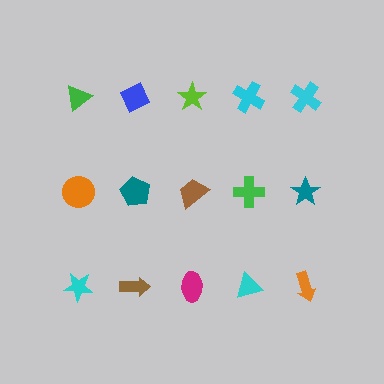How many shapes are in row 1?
5 shapes.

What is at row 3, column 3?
A magenta ellipse.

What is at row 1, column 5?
A cyan cross.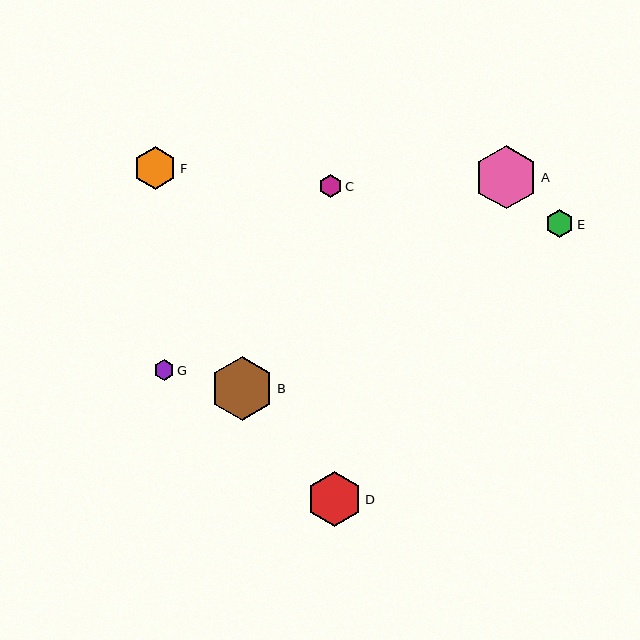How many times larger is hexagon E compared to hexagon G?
Hexagon E is approximately 1.4 times the size of hexagon G.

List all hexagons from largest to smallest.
From largest to smallest: B, A, D, F, E, C, G.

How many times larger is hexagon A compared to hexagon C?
Hexagon A is approximately 2.8 times the size of hexagon C.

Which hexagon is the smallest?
Hexagon G is the smallest with a size of approximately 20 pixels.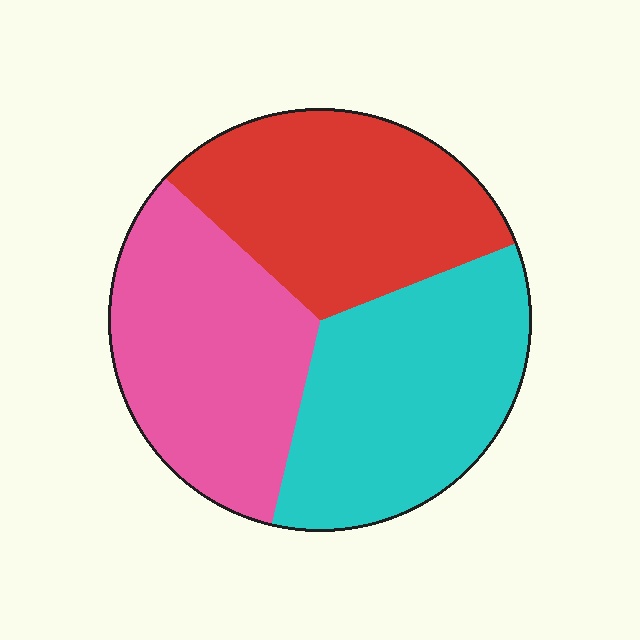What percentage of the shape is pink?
Pink takes up about one third (1/3) of the shape.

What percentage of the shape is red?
Red takes up about one third (1/3) of the shape.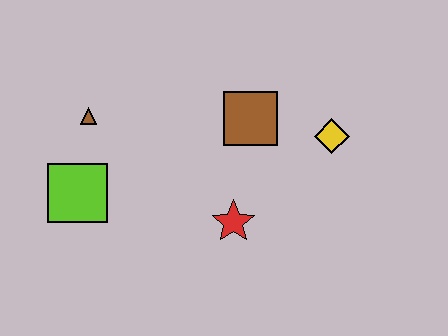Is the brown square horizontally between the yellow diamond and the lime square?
Yes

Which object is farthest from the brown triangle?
The yellow diamond is farthest from the brown triangle.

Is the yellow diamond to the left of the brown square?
No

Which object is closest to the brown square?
The yellow diamond is closest to the brown square.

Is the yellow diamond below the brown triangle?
Yes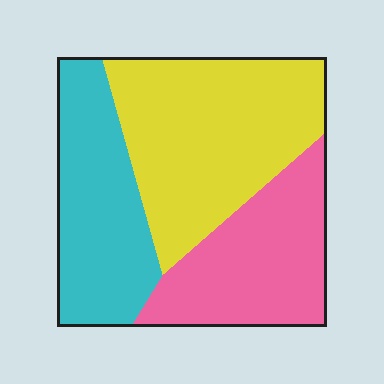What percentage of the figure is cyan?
Cyan covers around 30% of the figure.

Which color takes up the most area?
Yellow, at roughly 40%.